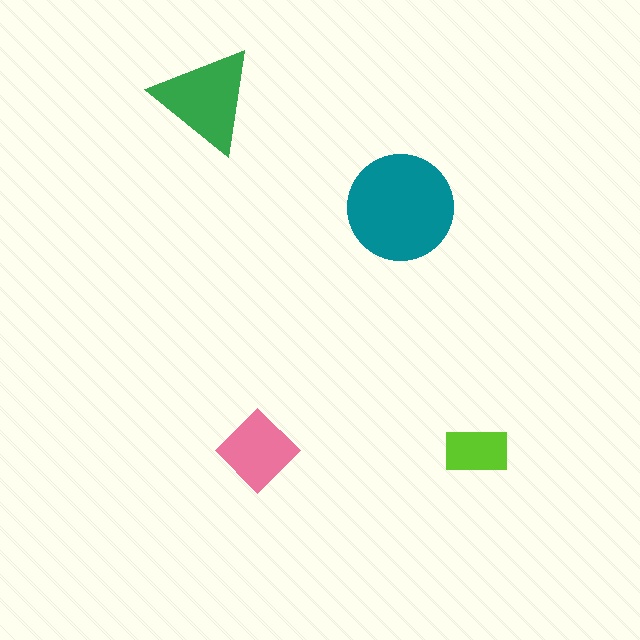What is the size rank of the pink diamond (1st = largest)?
3rd.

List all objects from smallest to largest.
The lime rectangle, the pink diamond, the green triangle, the teal circle.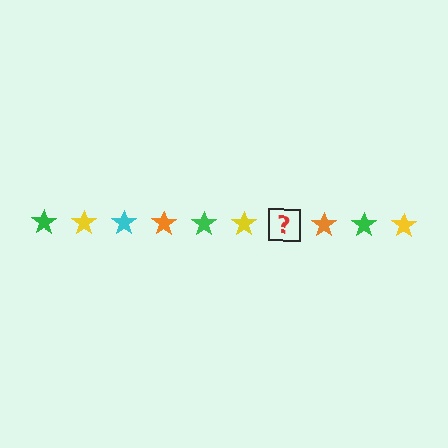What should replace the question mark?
The question mark should be replaced with a cyan star.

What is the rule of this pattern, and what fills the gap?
The rule is that the pattern cycles through green, yellow, cyan, orange stars. The gap should be filled with a cyan star.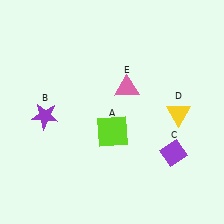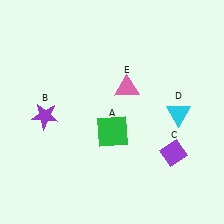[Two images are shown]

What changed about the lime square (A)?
In Image 1, A is lime. In Image 2, it changed to green.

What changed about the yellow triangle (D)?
In Image 1, D is yellow. In Image 2, it changed to cyan.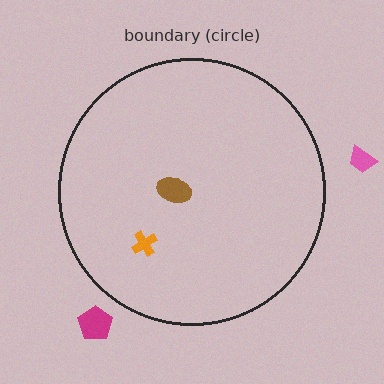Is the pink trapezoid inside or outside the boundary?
Outside.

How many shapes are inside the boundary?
2 inside, 2 outside.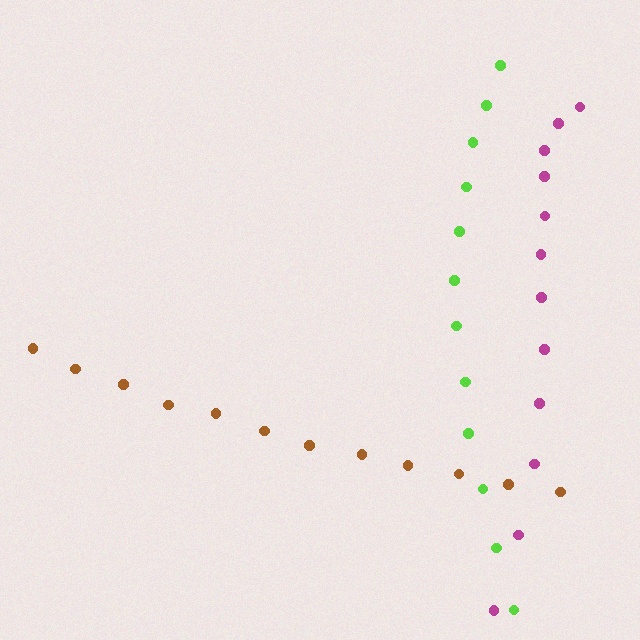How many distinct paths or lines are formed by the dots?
There are 3 distinct paths.